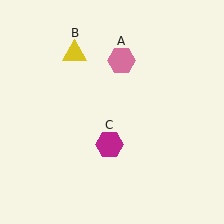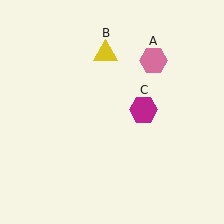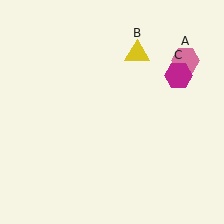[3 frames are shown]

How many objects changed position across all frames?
3 objects changed position: pink hexagon (object A), yellow triangle (object B), magenta hexagon (object C).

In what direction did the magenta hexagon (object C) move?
The magenta hexagon (object C) moved up and to the right.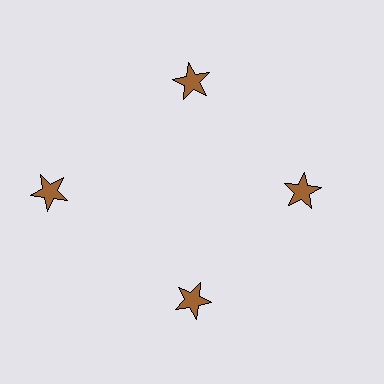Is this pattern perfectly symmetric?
No. The 4 brown stars are arranged in a ring, but one element near the 9 o'clock position is pushed outward from the center, breaking the 4-fold rotational symmetry.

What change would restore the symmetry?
The symmetry would be restored by moving it inward, back onto the ring so that all 4 stars sit at equal angles and equal distance from the center.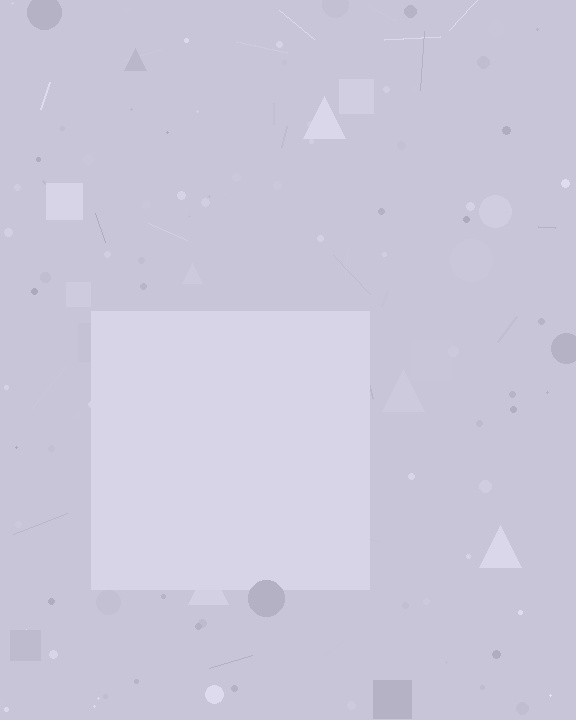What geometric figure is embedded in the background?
A square is embedded in the background.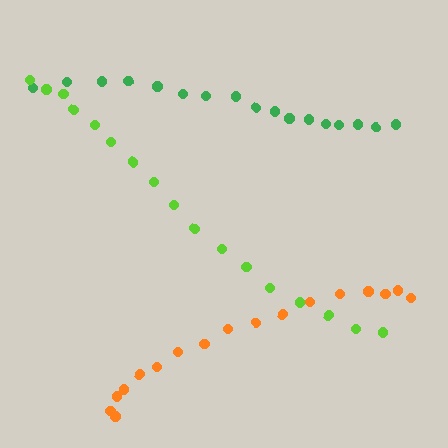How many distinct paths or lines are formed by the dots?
There are 3 distinct paths.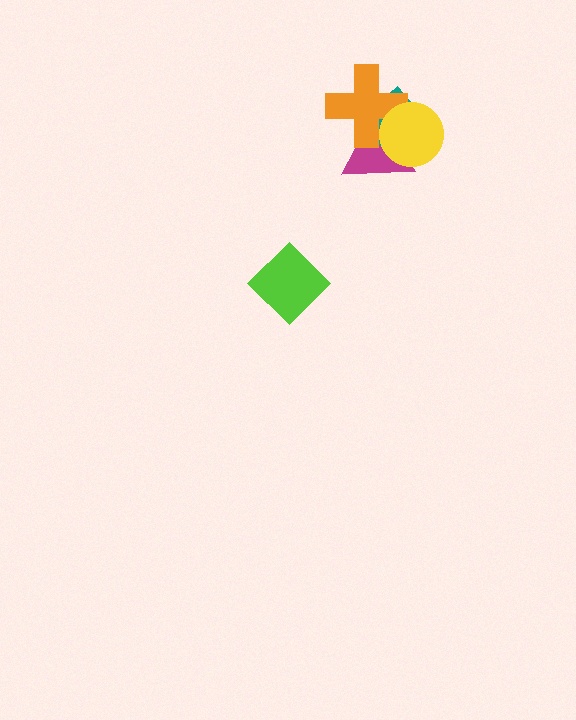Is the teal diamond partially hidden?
Yes, it is partially covered by another shape.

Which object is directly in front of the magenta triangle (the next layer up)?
The teal diamond is directly in front of the magenta triangle.